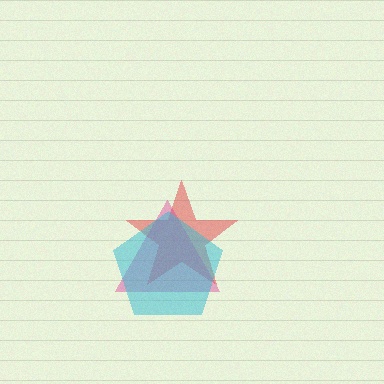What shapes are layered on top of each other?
The layered shapes are: a red star, a magenta triangle, a cyan pentagon.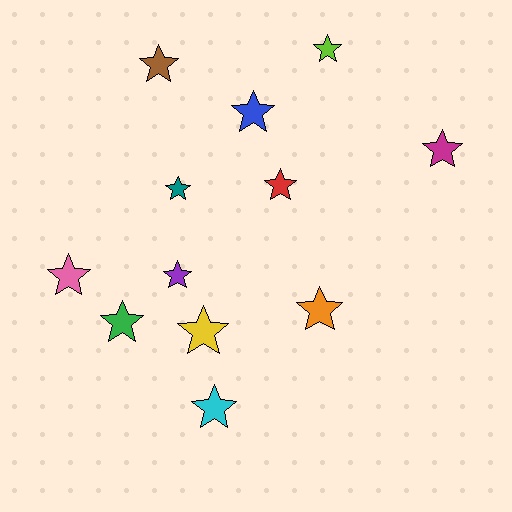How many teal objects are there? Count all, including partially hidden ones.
There is 1 teal object.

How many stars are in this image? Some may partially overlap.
There are 12 stars.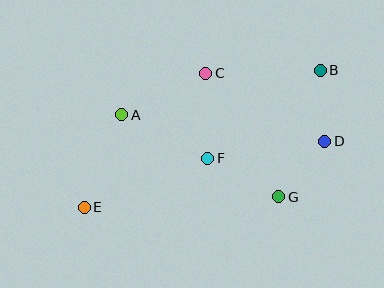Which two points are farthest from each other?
Points B and E are farthest from each other.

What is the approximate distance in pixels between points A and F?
The distance between A and F is approximately 97 pixels.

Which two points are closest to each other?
Points B and D are closest to each other.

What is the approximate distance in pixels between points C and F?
The distance between C and F is approximately 85 pixels.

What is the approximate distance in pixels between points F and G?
The distance between F and G is approximately 81 pixels.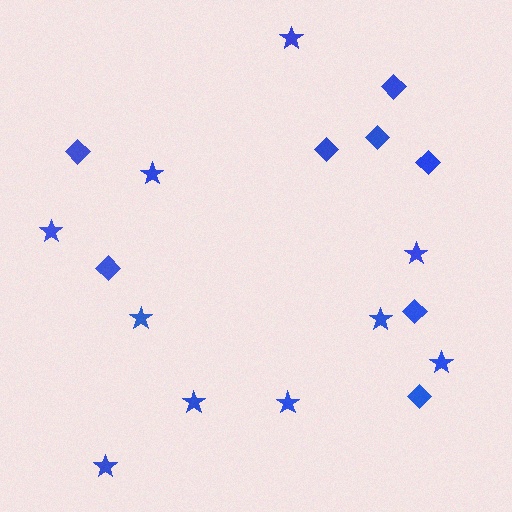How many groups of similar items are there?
There are 2 groups: one group of stars (10) and one group of diamonds (8).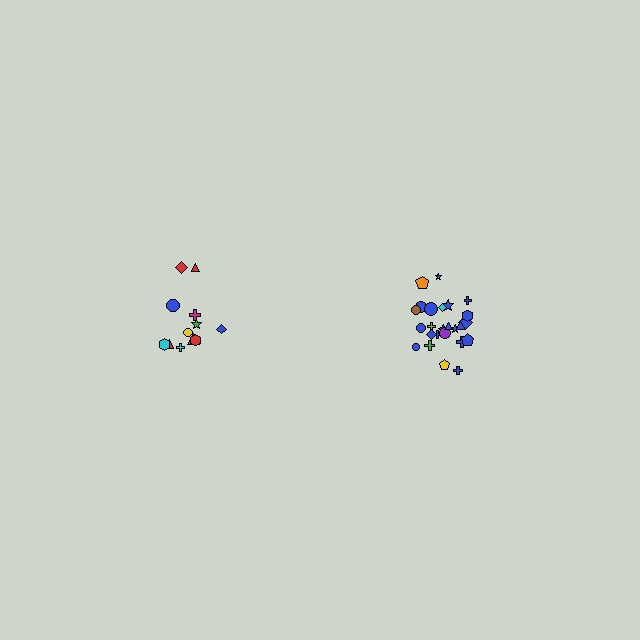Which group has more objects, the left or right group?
The right group.